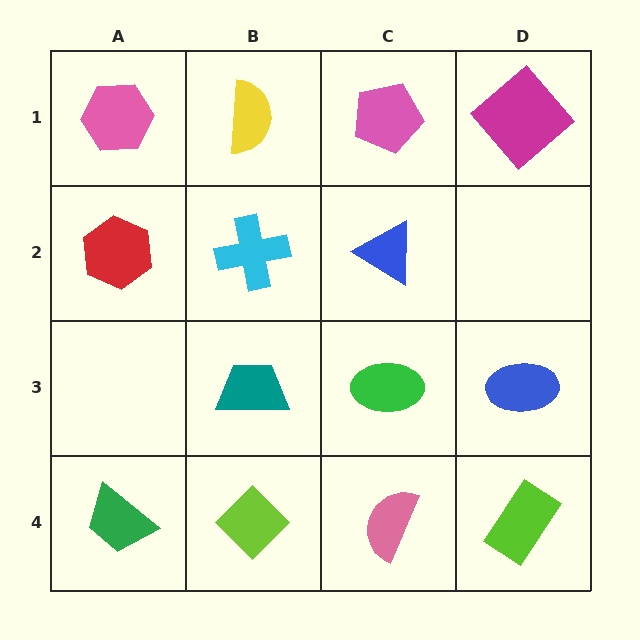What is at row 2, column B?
A cyan cross.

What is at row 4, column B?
A lime diamond.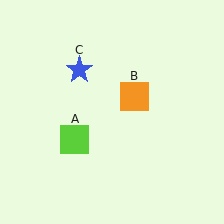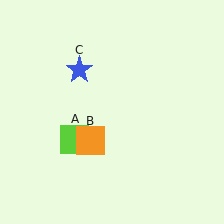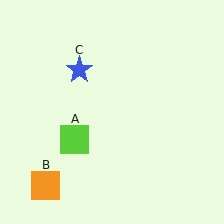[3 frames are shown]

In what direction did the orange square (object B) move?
The orange square (object B) moved down and to the left.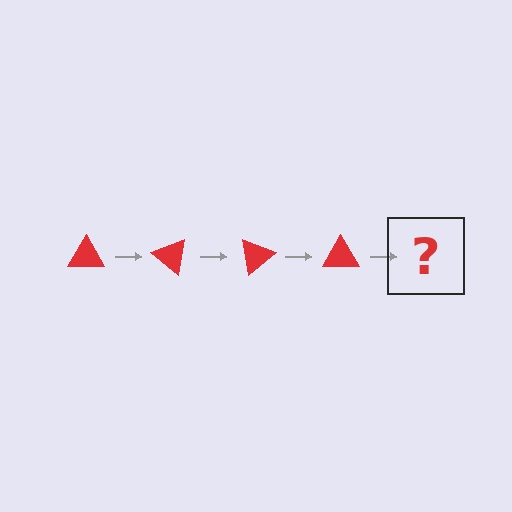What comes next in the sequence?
The next element should be a red triangle rotated 160 degrees.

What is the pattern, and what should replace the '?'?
The pattern is that the triangle rotates 40 degrees each step. The '?' should be a red triangle rotated 160 degrees.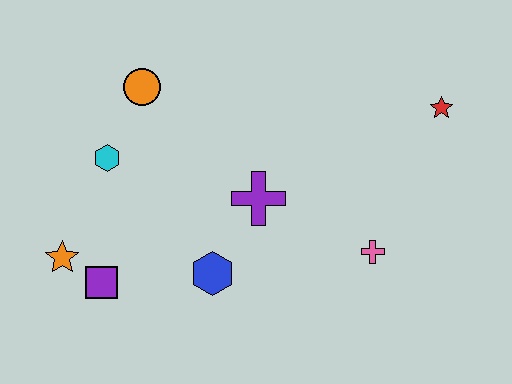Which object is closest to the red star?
The pink cross is closest to the red star.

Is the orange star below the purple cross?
Yes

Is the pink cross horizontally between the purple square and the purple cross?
No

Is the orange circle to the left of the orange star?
No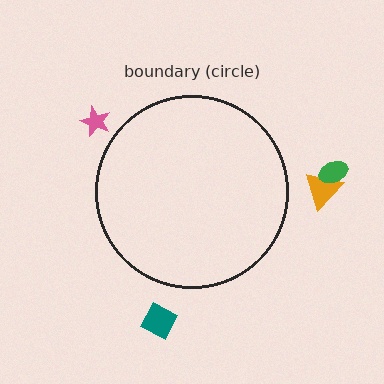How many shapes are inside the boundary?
0 inside, 4 outside.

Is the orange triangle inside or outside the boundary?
Outside.